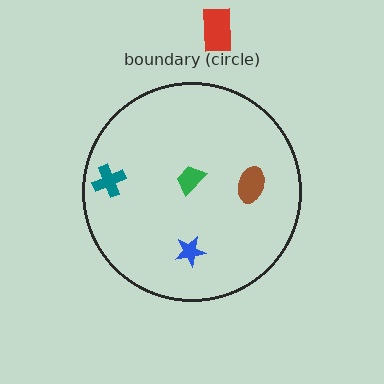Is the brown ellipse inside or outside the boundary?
Inside.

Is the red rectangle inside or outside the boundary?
Outside.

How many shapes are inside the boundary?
4 inside, 1 outside.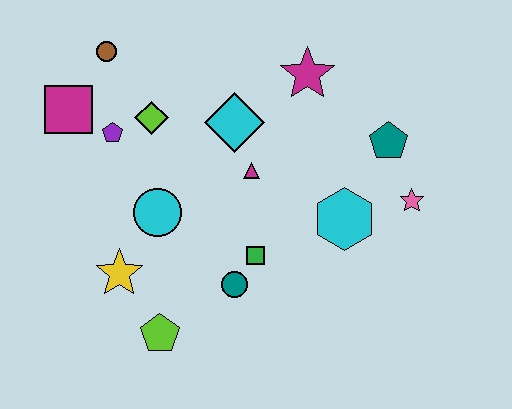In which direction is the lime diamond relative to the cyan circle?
The lime diamond is above the cyan circle.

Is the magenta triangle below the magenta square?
Yes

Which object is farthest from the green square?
The brown circle is farthest from the green square.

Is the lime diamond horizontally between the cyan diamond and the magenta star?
No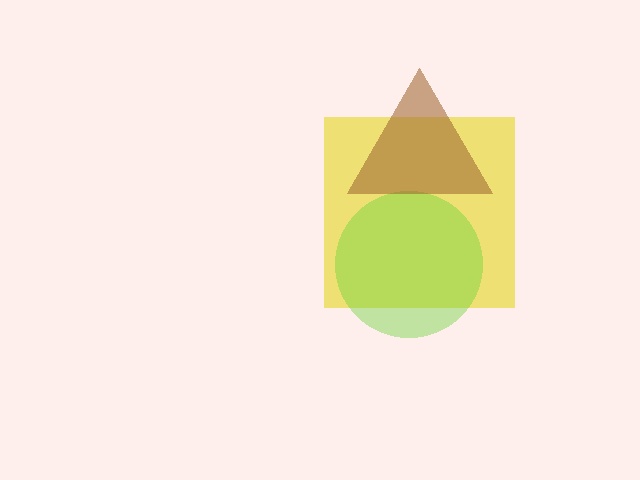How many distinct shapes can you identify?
There are 3 distinct shapes: a yellow square, a lime circle, a brown triangle.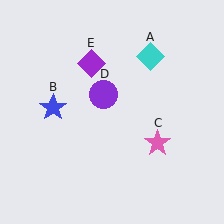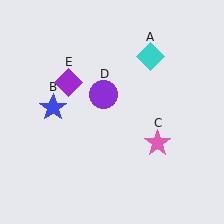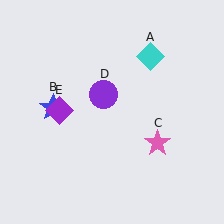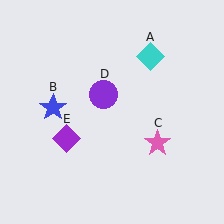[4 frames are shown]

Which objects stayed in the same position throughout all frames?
Cyan diamond (object A) and blue star (object B) and pink star (object C) and purple circle (object D) remained stationary.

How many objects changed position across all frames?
1 object changed position: purple diamond (object E).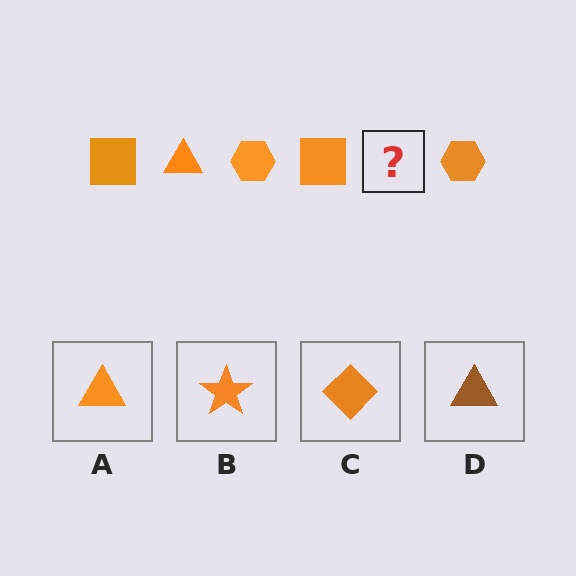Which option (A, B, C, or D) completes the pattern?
A.